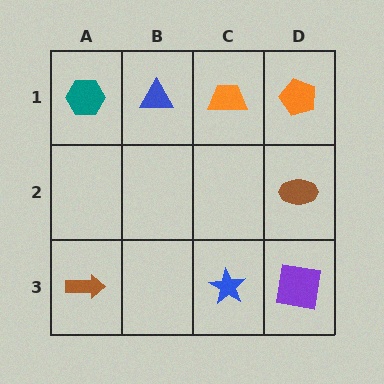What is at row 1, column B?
A blue triangle.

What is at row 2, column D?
A brown ellipse.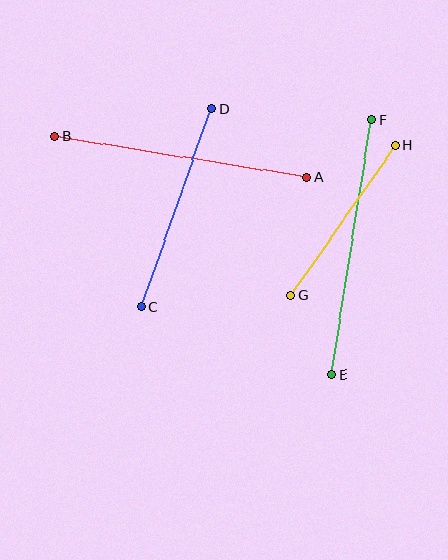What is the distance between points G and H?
The distance is approximately 183 pixels.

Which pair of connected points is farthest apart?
Points E and F are farthest apart.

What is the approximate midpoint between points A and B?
The midpoint is at approximately (181, 157) pixels.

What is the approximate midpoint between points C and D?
The midpoint is at approximately (177, 208) pixels.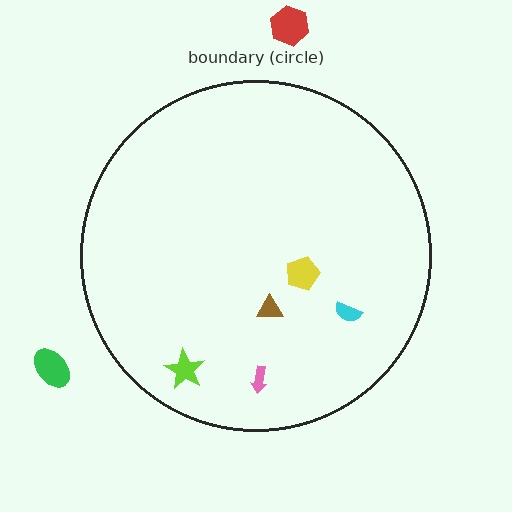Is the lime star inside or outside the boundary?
Inside.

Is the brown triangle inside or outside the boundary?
Inside.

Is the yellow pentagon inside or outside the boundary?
Inside.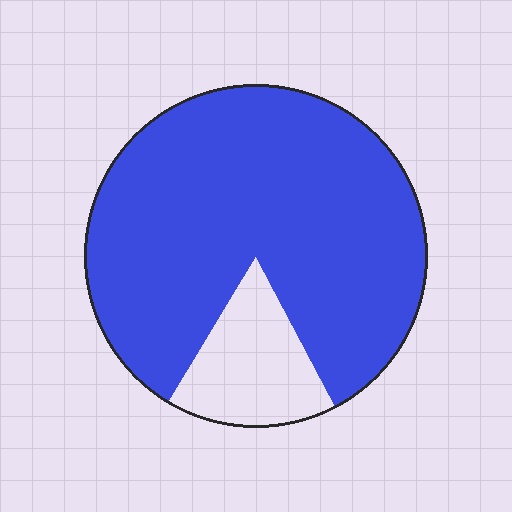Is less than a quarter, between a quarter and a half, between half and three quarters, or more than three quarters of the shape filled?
More than three quarters.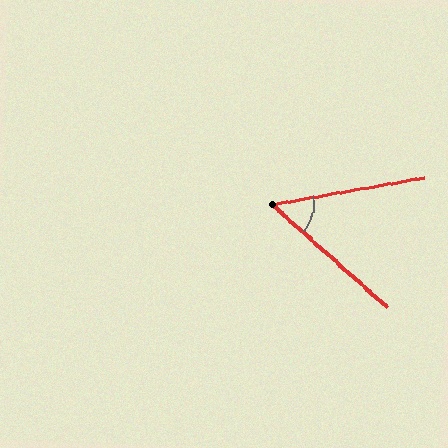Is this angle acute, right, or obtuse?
It is acute.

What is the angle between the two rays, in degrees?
Approximately 52 degrees.